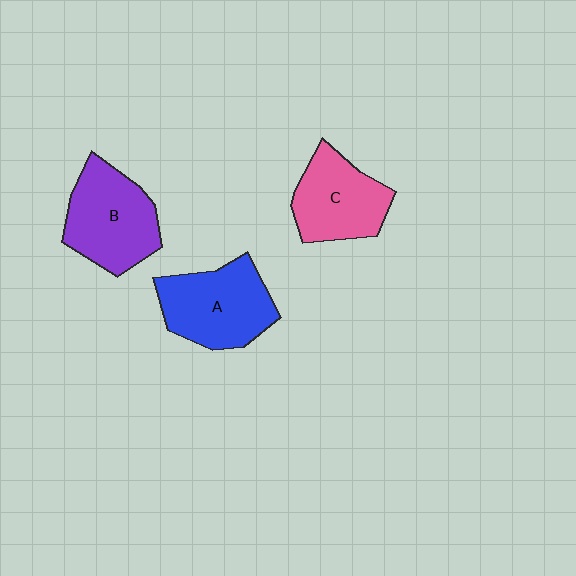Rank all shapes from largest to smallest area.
From largest to smallest: B (purple), A (blue), C (pink).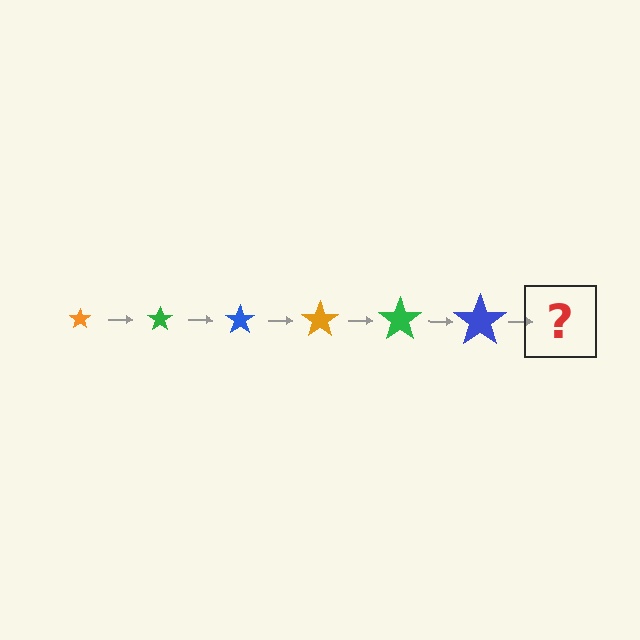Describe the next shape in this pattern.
It should be an orange star, larger than the previous one.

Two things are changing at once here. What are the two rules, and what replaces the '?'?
The two rules are that the star grows larger each step and the color cycles through orange, green, and blue. The '?' should be an orange star, larger than the previous one.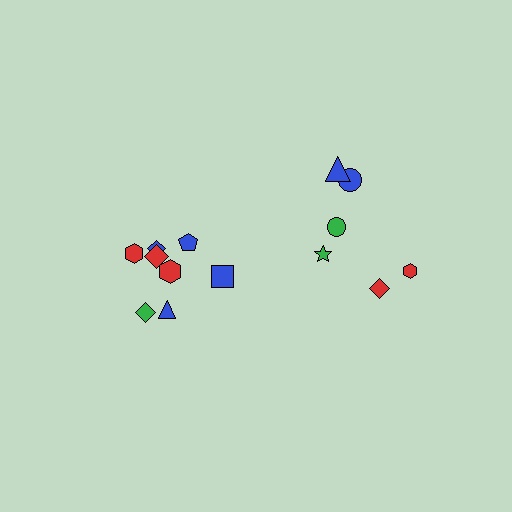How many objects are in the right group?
There are 6 objects.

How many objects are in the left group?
There are 8 objects.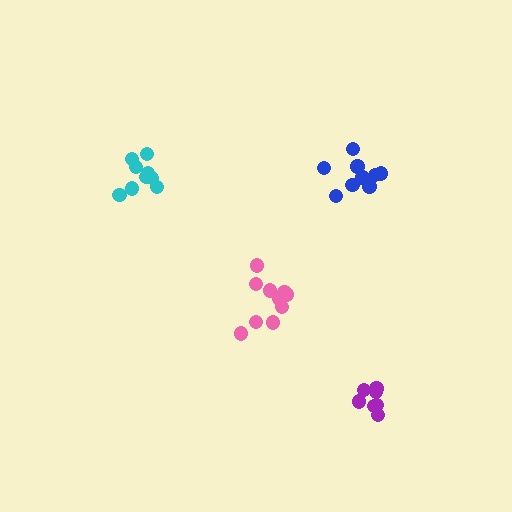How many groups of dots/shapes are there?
There are 4 groups.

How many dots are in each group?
Group 1: 10 dots, Group 2: 9 dots, Group 3: 10 dots, Group 4: 7 dots (36 total).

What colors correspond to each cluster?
The clusters are colored: blue, cyan, pink, purple.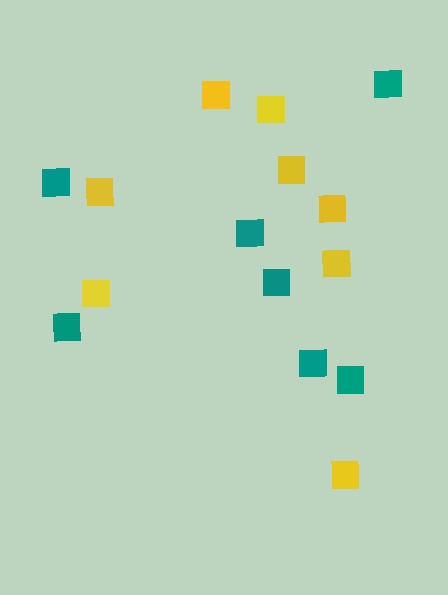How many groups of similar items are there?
There are 2 groups: one group of yellow squares (8) and one group of teal squares (7).